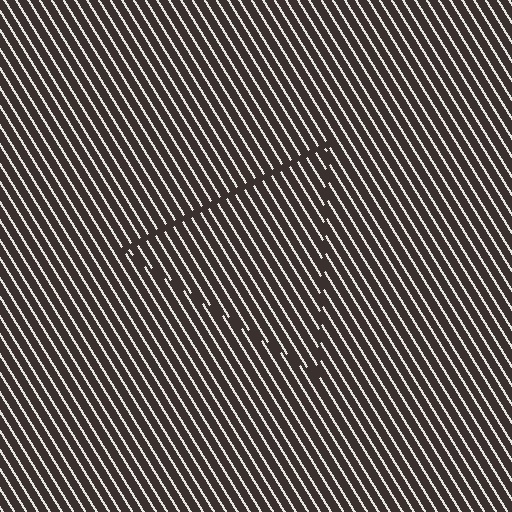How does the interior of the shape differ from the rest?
The interior of the shape contains the same grating, shifted by half a period — the contour is defined by the phase discontinuity where line-ends from the inner and outer gratings abut.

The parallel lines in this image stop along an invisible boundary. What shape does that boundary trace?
An illusory triangle. The interior of the shape contains the same grating, shifted by half a period — the contour is defined by the phase discontinuity where line-ends from the inner and outer gratings abut.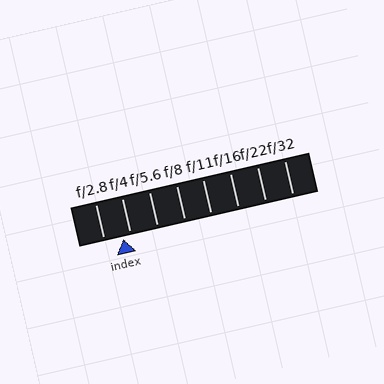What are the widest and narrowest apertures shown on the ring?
The widest aperture shown is f/2.8 and the narrowest is f/32.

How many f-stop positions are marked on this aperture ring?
There are 8 f-stop positions marked.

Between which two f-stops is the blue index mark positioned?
The index mark is between f/2.8 and f/4.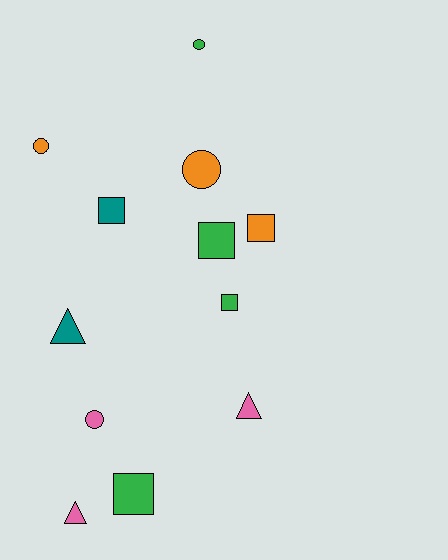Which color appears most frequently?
Green, with 4 objects.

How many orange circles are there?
There are 2 orange circles.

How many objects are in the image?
There are 12 objects.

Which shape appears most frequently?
Square, with 5 objects.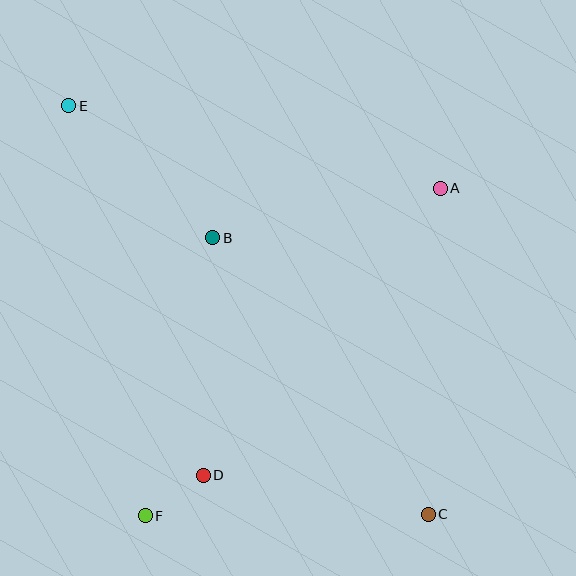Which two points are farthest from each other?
Points C and E are farthest from each other.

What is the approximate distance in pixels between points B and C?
The distance between B and C is approximately 350 pixels.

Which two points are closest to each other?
Points D and F are closest to each other.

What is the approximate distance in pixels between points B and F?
The distance between B and F is approximately 286 pixels.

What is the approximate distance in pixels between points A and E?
The distance between A and E is approximately 380 pixels.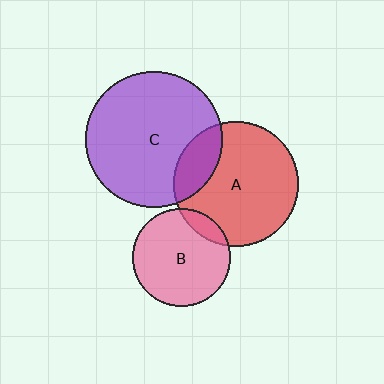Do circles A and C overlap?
Yes.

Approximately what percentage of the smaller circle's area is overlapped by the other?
Approximately 20%.